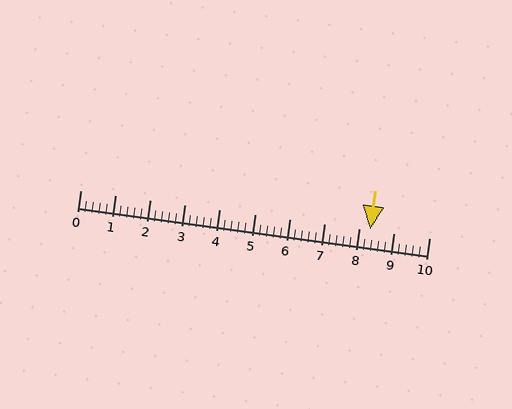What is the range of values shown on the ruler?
The ruler shows values from 0 to 10.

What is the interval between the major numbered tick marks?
The major tick marks are spaced 1 units apart.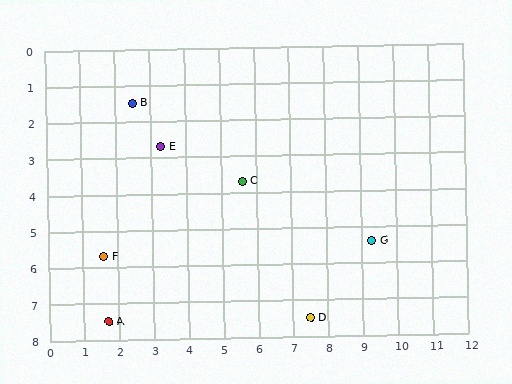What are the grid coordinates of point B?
Point B is at approximately (2.5, 1.5).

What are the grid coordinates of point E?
Point E is at approximately (3.3, 2.7).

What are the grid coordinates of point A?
Point A is at approximately (1.7, 7.5).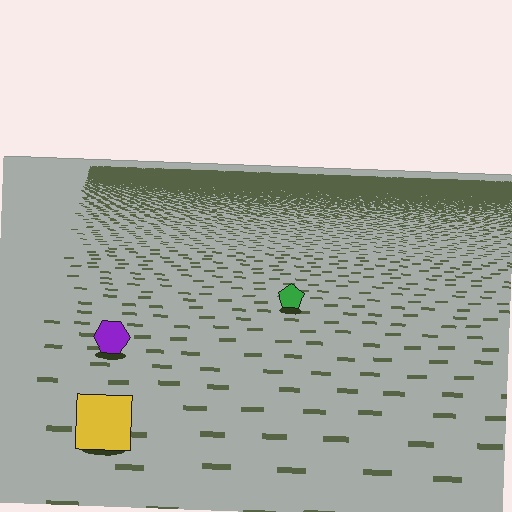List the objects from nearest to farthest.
From nearest to farthest: the yellow square, the purple hexagon, the green pentagon.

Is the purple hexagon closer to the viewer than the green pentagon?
Yes. The purple hexagon is closer — you can tell from the texture gradient: the ground texture is coarser near it.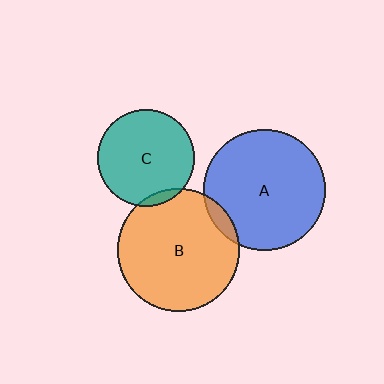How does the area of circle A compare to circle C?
Approximately 1.6 times.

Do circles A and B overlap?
Yes.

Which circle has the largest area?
Circle B (orange).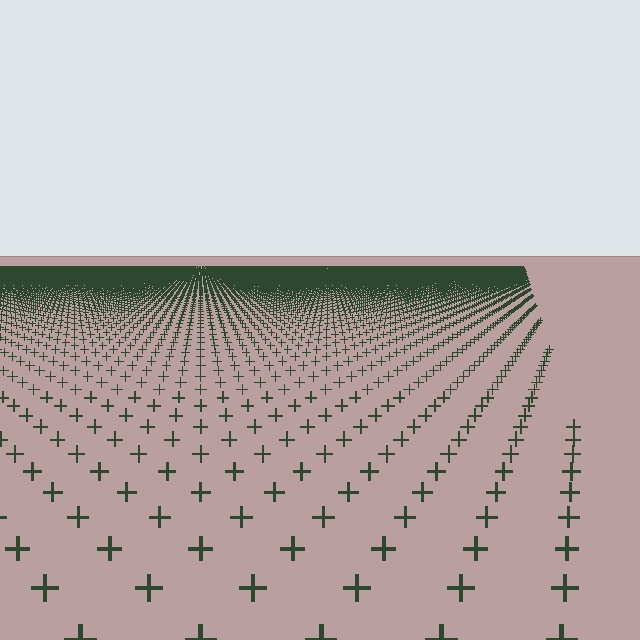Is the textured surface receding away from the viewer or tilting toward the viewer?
The surface is receding away from the viewer. Texture elements get smaller and denser toward the top.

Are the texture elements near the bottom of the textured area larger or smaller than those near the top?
Larger. Near the bottom, elements are closer to the viewer and appear at a bigger on-screen size.